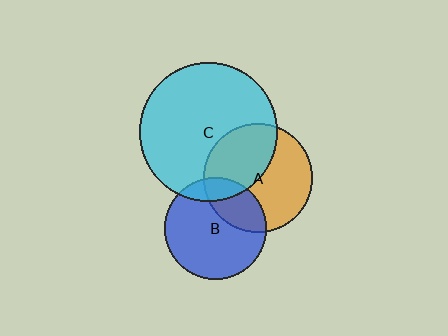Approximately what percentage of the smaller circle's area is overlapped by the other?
Approximately 45%.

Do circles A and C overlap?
Yes.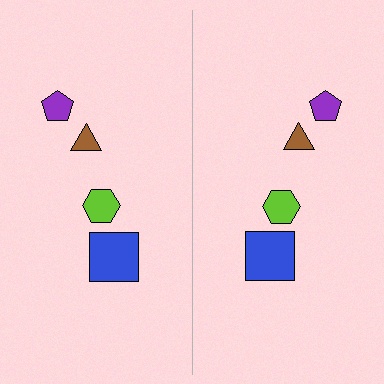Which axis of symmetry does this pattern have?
The pattern has a vertical axis of symmetry running through the center of the image.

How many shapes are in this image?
There are 8 shapes in this image.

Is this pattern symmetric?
Yes, this pattern has bilateral (reflection) symmetry.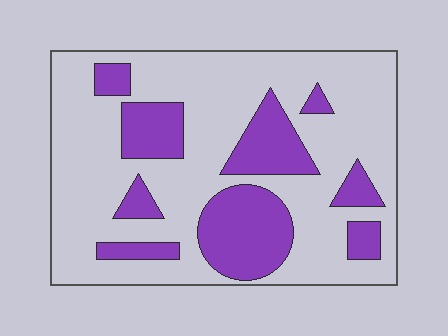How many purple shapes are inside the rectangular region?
9.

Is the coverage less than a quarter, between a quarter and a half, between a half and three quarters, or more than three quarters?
Between a quarter and a half.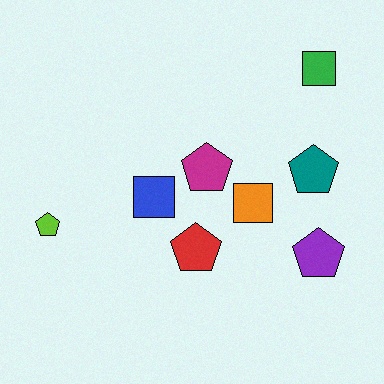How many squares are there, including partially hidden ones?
There are 3 squares.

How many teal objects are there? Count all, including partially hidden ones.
There is 1 teal object.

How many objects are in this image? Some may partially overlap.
There are 8 objects.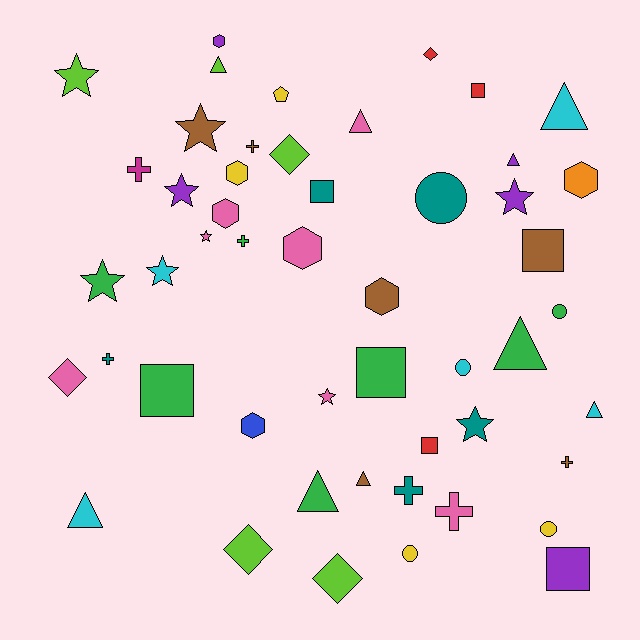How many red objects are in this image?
There are 3 red objects.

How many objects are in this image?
There are 50 objects.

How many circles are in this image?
There are 5 circles.